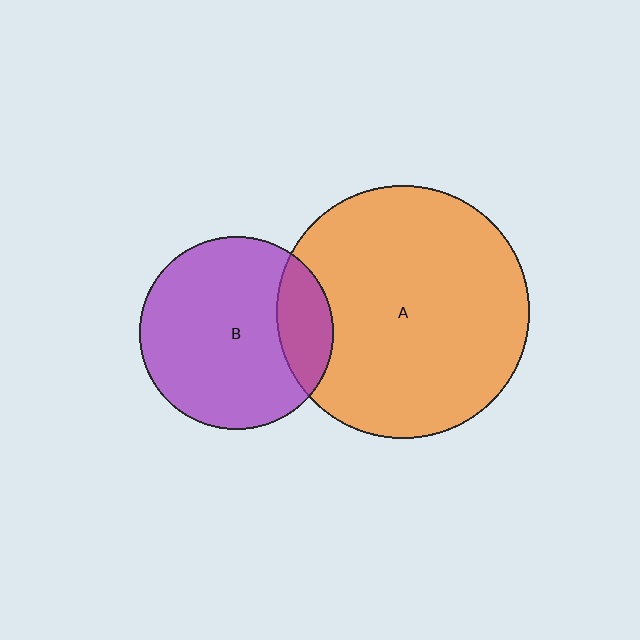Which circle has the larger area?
Circle A (orange).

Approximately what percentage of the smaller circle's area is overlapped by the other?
Approximately 20%.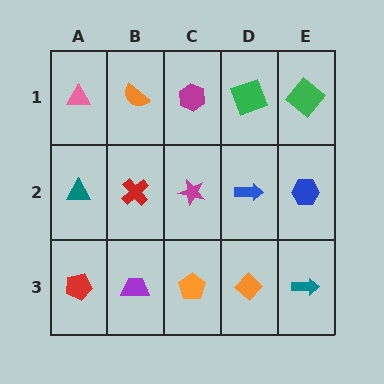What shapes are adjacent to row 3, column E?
A blue hexagon (row 2, column E), an orange diamond (row 3, column D).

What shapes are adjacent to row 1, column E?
A blue hexagon (row 2, column E), a green square (row 1, column D).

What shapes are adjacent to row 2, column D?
A green square (row 1, column D), an orange diamond (row 3, column D), a magenta star (row 2, column C), a blue hexagon (row 2, column E).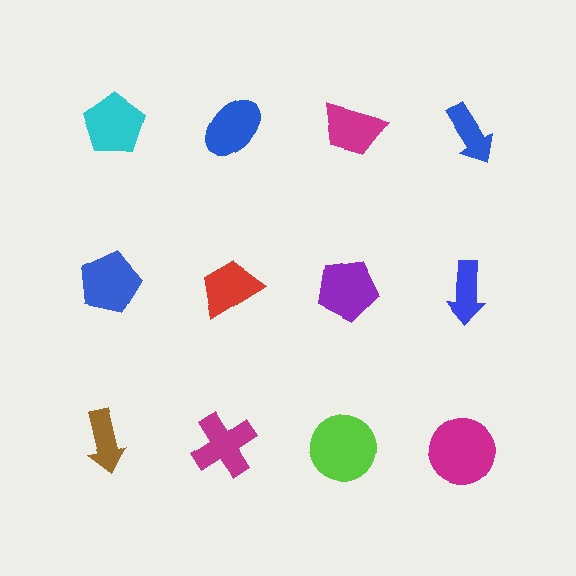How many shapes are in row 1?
4 shapes.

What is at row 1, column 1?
A cyan pentagon.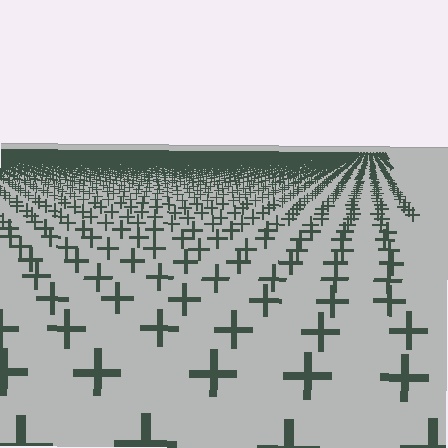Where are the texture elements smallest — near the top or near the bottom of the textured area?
Near the top.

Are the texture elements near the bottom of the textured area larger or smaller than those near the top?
Larger. Near the bottom, elements are closer to the viewer and appear at a bigger on-screen size.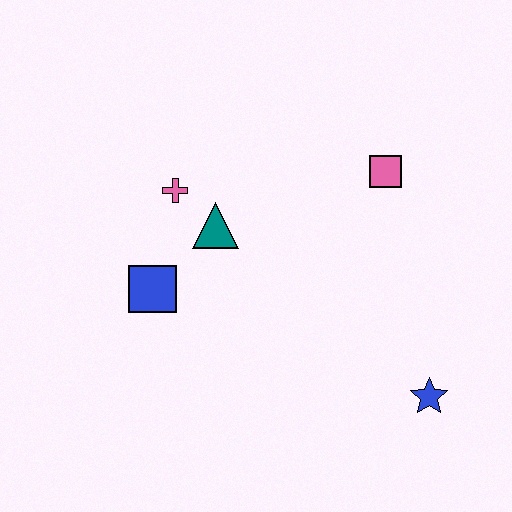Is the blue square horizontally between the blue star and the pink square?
No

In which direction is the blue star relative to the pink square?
The blue star is below the pink square.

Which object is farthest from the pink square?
The blue square is farthest from the pink square.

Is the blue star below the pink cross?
Yes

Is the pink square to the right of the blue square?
Yes